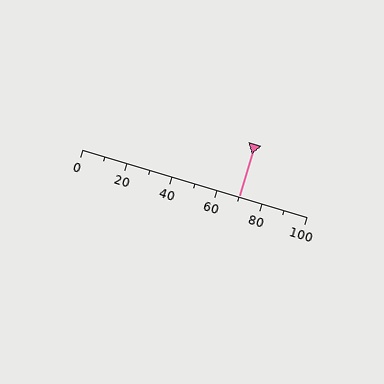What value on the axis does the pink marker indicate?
The marker indicates approximately 70.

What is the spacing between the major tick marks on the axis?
The major ticks are spaced 20 apart.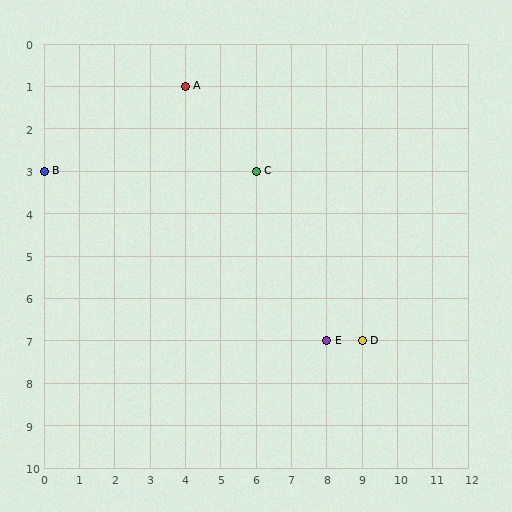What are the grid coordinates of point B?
Point B is at grid coordinates (0, 3).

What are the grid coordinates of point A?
Point A is at grid coordinates (4, 1).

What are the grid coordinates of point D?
Point D is at grid coordinates (9, 7).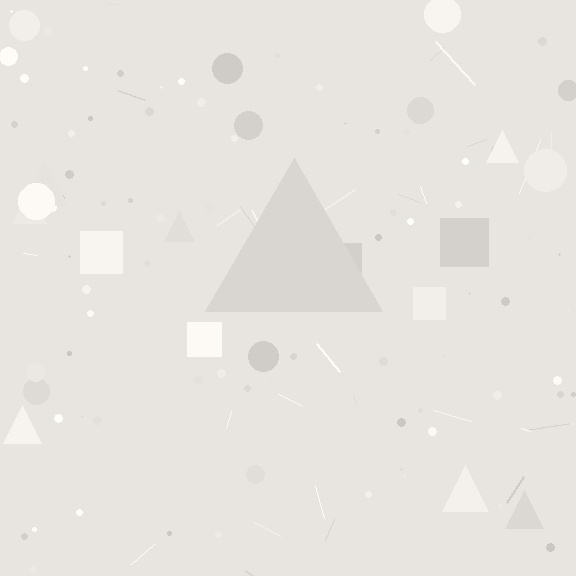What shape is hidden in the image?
A triangle is hidden in the image.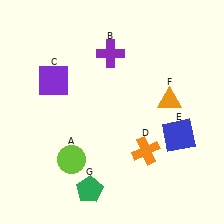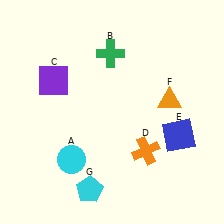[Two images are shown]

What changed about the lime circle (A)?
In Image 1, A is lime. In Image 2, it changed to cyan.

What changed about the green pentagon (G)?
In Image 1, G is green. In Image 2, it changed to cyan.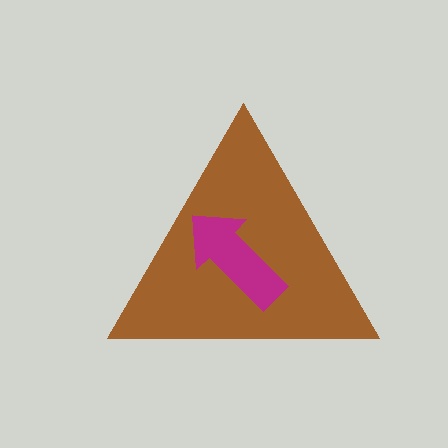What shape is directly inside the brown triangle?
The magenta arrow.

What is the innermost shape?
The magenta arrow.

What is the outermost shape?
The brown triangle.